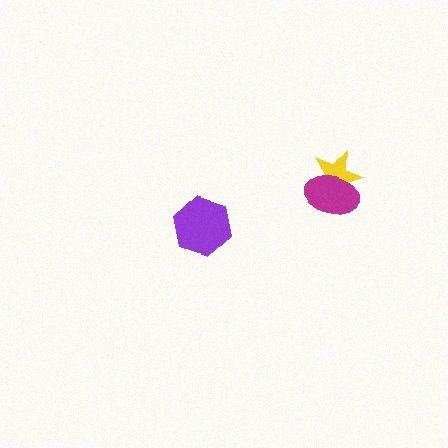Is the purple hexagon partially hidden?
No, no other shape covers it.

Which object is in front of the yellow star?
The magenta ellipse is in front of the yellow star.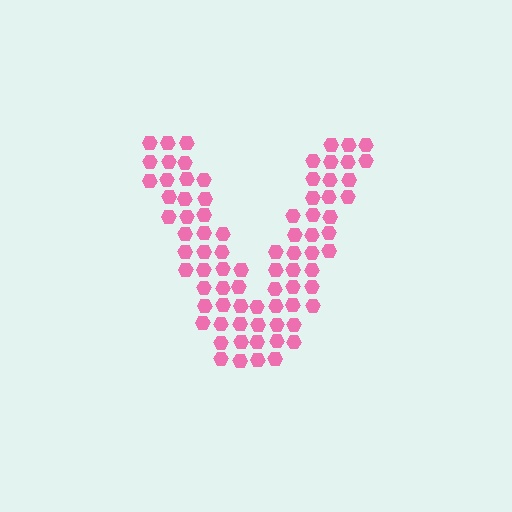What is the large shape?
The large shape is the letter V.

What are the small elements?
The small elements are hexagons.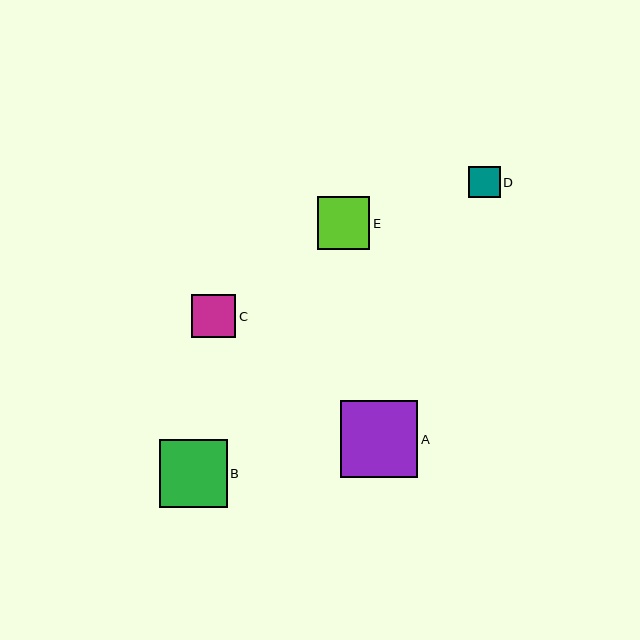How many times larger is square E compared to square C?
Square E is approximately 1.2 times the size of square C.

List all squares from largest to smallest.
From largest to smallest: A, B, E, C, D.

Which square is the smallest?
Square D is the smallest with a size of approximately 32 pixels.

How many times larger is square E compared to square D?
Square E is approximately 1.7 times the size of square D.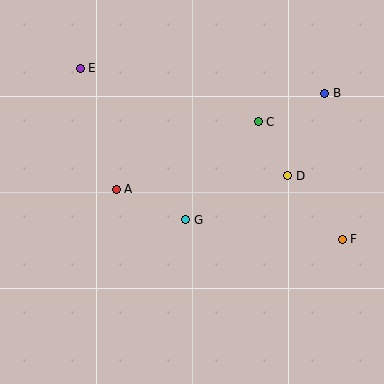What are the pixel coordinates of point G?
Point G is at (186, 220).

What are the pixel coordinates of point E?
Point E is at (80, 68).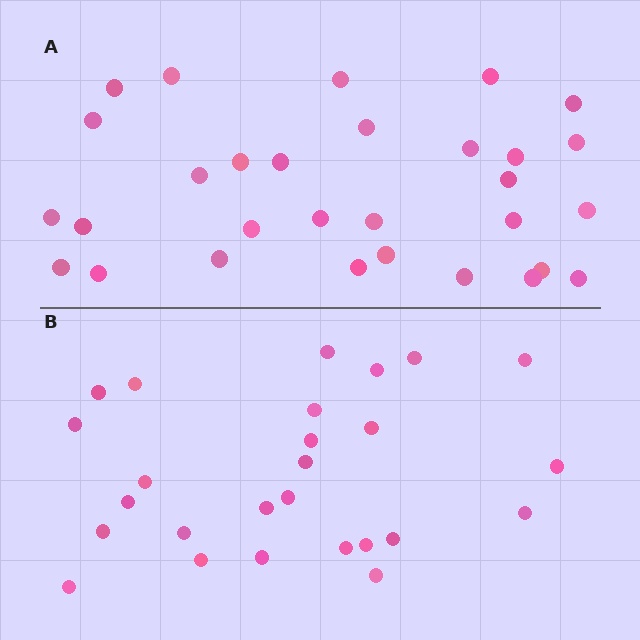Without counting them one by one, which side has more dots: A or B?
Region A (the top region) has more dots.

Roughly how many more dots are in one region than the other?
Region A has about 4 more dots than region B.